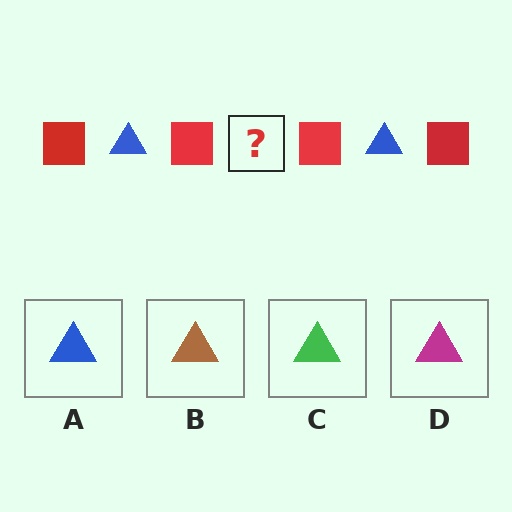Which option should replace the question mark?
Option A.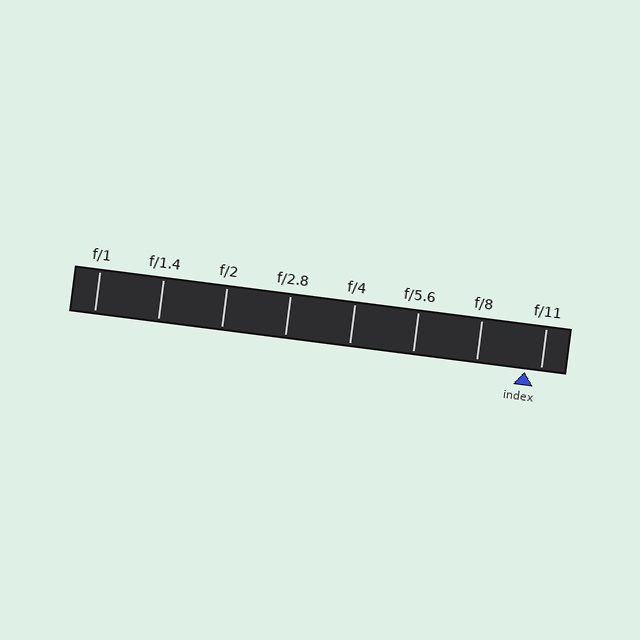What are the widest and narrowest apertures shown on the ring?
The widest aperture shown is f/1 and the narrowest is f/11.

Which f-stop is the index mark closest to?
The index mark is closest to f/11.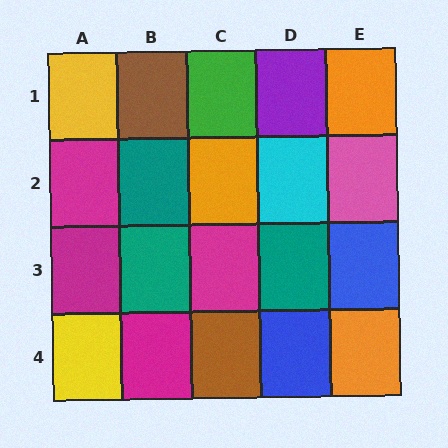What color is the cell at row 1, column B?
Brown.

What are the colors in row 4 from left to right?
Yellow, magenta, brown, blue, orange.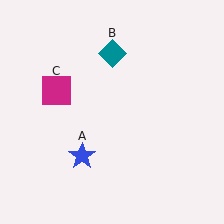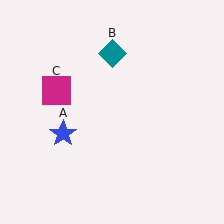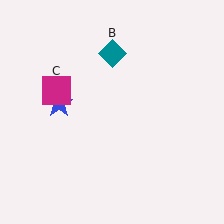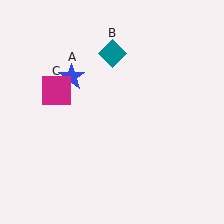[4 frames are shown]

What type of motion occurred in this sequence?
The blue star (object A) rotated clockwise around the center of the scene.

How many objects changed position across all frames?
1 object changed position: blue star (object A).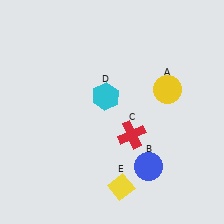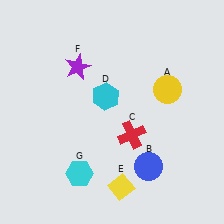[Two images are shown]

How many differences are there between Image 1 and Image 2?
There are 2 differences between the two images.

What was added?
A purple star (F), a cyan hexagon (G) were added in Image 2.